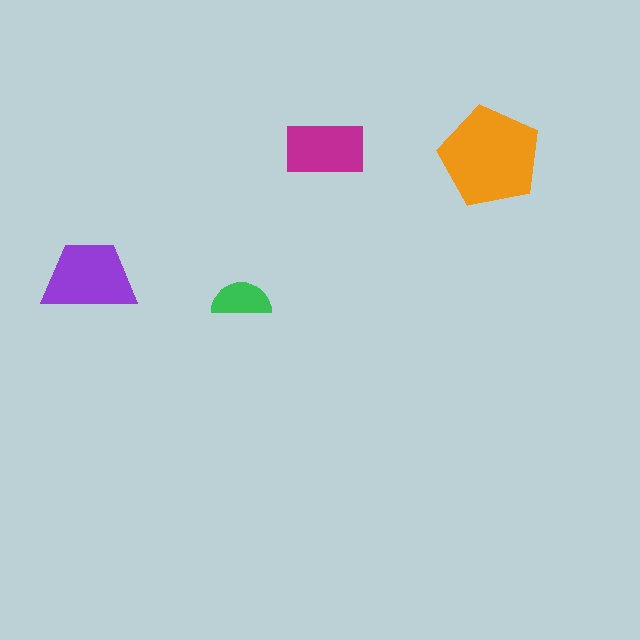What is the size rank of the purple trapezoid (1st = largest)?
2nd.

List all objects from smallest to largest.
The green semicircle, the magenta rectangle, the purple trapezoid, the orange pentagon.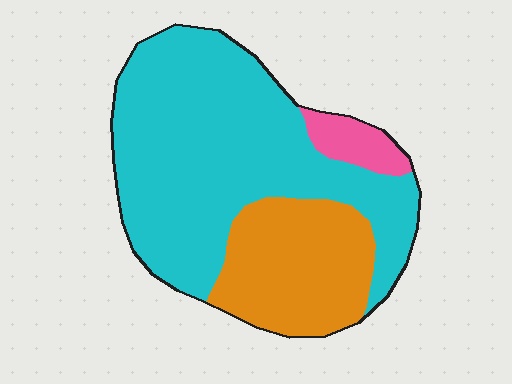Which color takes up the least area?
Pink, at roughly 5%.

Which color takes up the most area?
Cyan, at roughly 65%.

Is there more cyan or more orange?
Cyan.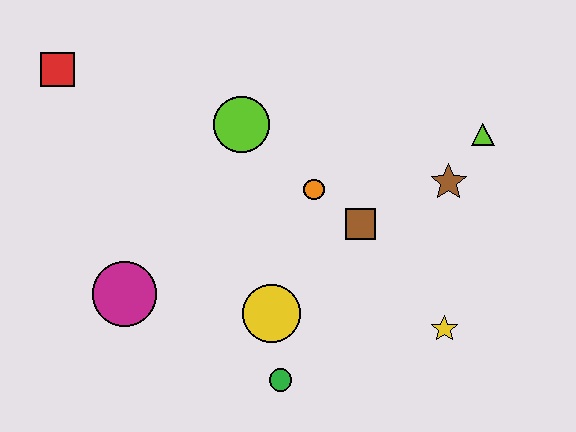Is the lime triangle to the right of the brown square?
Yes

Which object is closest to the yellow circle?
The green circle is closest to the yellow circle.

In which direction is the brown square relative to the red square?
The brown square is to the right of the red square.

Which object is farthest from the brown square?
The red square is farthest from the brown square.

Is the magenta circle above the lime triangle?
No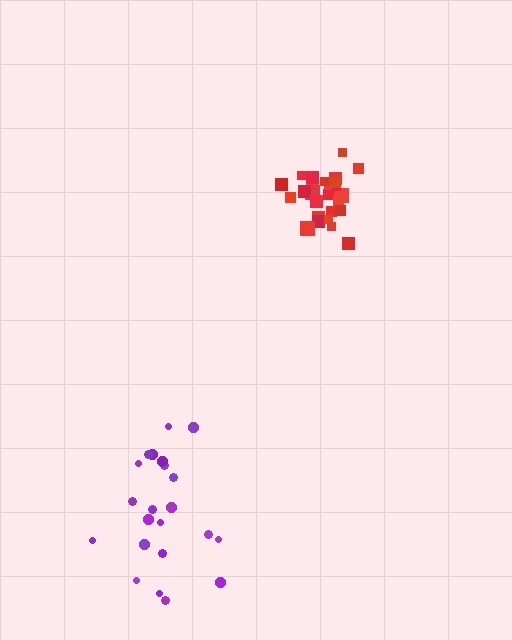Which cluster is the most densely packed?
Red.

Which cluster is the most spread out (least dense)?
Purple.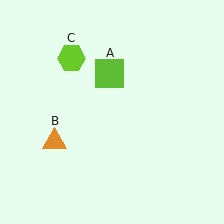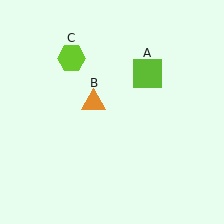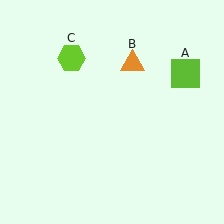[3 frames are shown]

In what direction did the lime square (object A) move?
The lime square (object A) moved right.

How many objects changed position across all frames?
2 objects changed position: lime square (object A), orange triangle (object B).